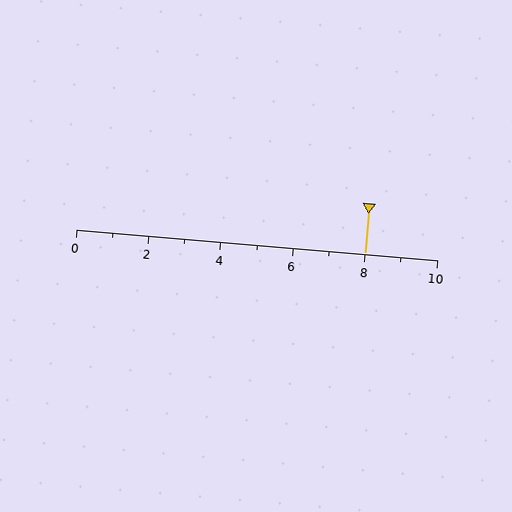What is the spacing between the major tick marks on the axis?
The major ticks are spaced 2 apart.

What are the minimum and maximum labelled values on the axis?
The axis runs from 0 to 10.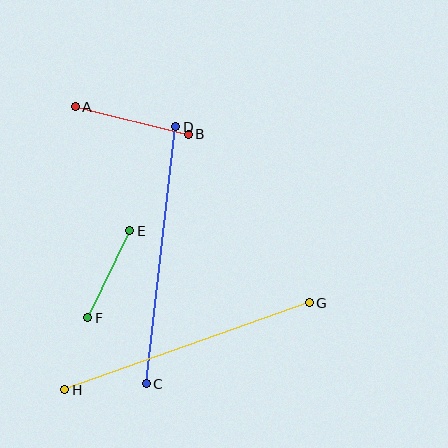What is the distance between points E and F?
The distance is approximately 96 pixels.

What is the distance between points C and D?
The distance is approximately 258 pixels.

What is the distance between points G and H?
The distance is approximately 260 pixels.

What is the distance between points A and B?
The distance is approximately 116 pixels.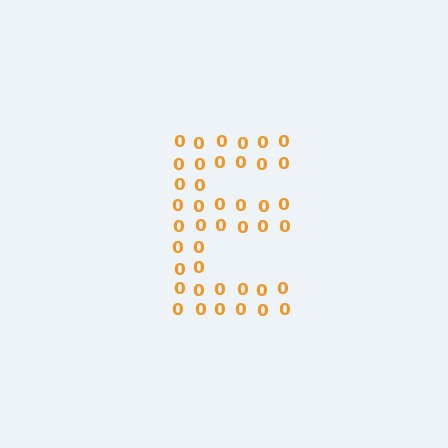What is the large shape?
The large shape is the letter E.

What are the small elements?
The small elements are digit 0's.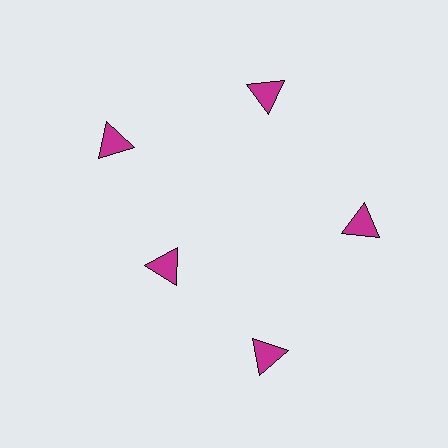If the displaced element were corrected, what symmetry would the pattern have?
It would have 5-fold rotational symmetry — the pattern would map onto itself every 72 degrees.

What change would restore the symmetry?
The symmetry would be restored by moving it outward, back onto the ring so that all 5 triangles sit at equal angles and equal distance from the center.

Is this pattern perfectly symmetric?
No. The 5 magenta triangles are arranged in a ring, but one element near the 8 o'clock position is pulled inward toward the center, breaking the 5-fold rotational symmetry.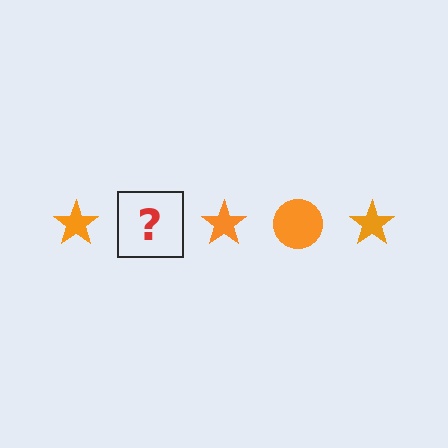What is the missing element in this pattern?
The missing element is an orange circle.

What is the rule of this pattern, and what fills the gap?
The rule is that the pattern cycles through star, circle shapes in orange. The gap should be filled with an orange circle.